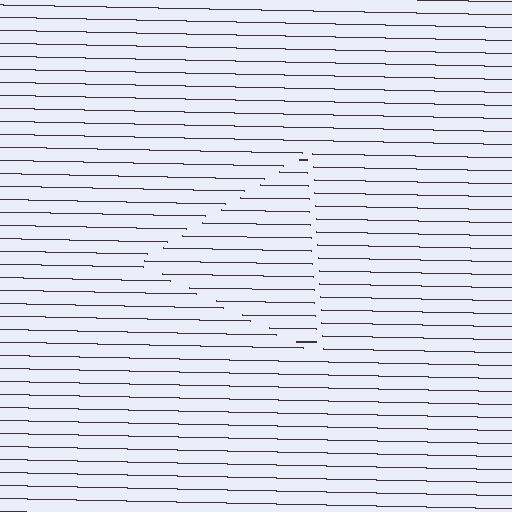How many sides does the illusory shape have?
3 sides — the line-ends trace a triangle.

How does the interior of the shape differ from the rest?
The interior of the shape contains the same grating, shifted by half a period — the contour is defined by the phase discontinuity where line-ends from the inner and outer gratings abut.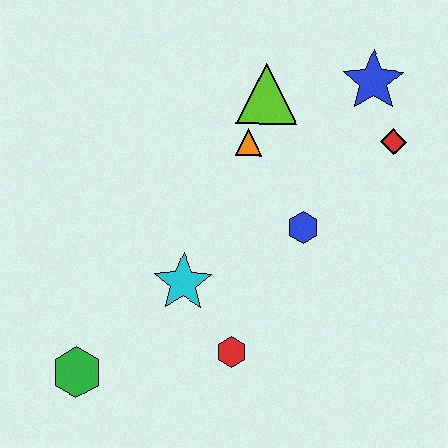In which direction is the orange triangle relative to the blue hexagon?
The orange triangle is above the blue hexagon.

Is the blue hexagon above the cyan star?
Yes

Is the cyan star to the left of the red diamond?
Yes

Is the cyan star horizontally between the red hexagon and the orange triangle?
No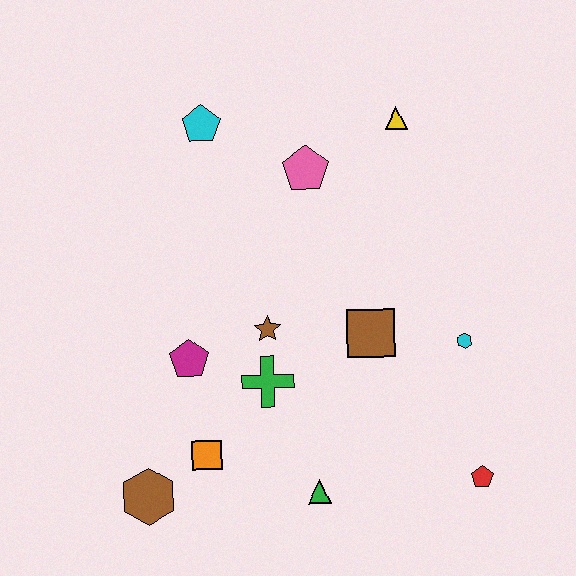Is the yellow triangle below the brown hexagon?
No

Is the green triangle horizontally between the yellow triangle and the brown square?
No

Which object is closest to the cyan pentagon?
The pink pentagon is closest to the cyan pentagon.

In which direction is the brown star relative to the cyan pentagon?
The brown star is below the cyan pentagon.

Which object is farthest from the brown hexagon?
The yellow triangle is farthest from the brown hexagon.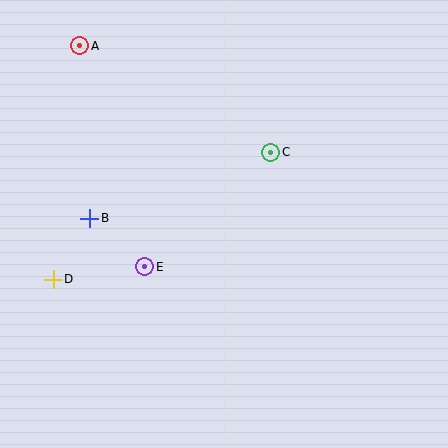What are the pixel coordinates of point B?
Point B is at (90, 219).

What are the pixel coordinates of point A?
Point A is at (80, 46).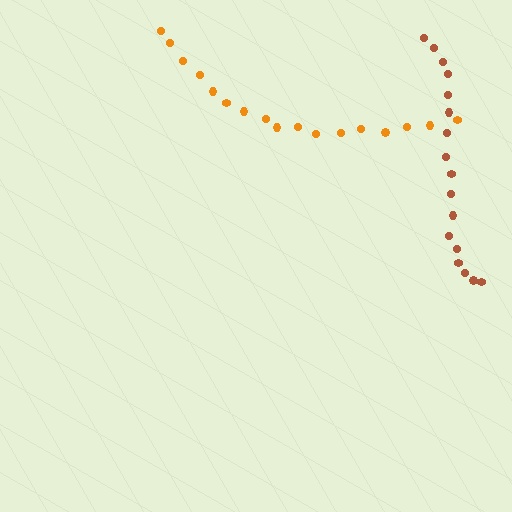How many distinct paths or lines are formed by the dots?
There are 2 distinct paths.